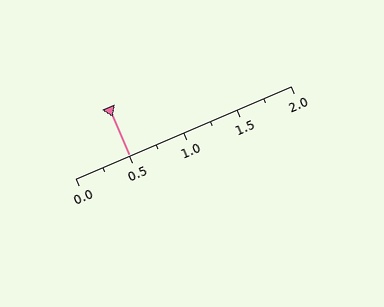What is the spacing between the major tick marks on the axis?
The major ticks are spaced 0.5 apart.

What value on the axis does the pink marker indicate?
The marker indicates approximately 0.5.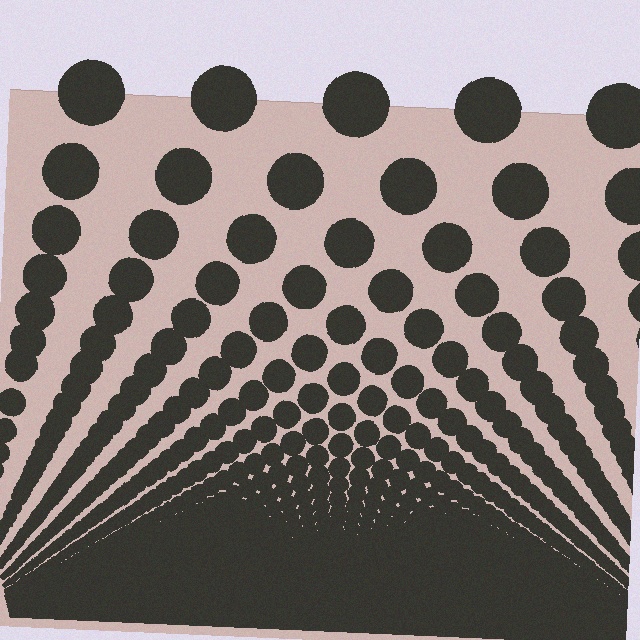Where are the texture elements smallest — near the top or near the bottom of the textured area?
Near the bottom.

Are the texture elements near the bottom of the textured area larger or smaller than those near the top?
Smaller. The gradient is inverted — elements near the bottom are smaller and denser.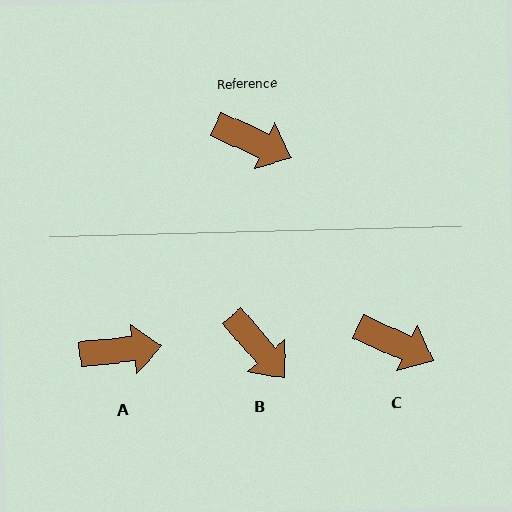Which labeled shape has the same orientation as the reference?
C.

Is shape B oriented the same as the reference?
No, it is off by about 25 degrees.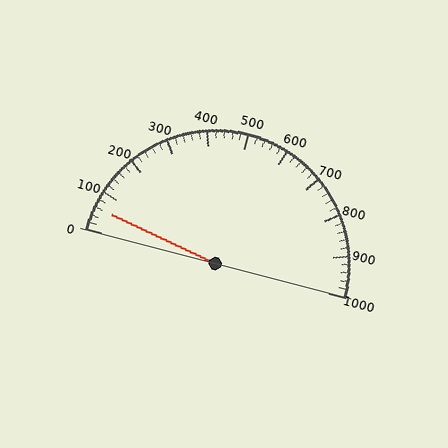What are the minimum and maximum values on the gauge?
The gauge ranges from 0 to 1000.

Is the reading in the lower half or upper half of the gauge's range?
The reading is in the lower half of the range (0 to 1000).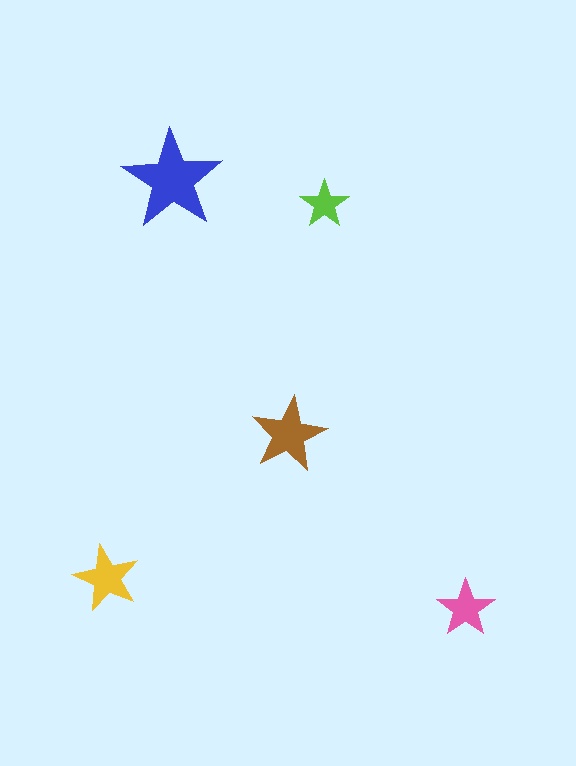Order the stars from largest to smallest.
the blue one, the brown one, the yellow one, the pink one, the lime one.